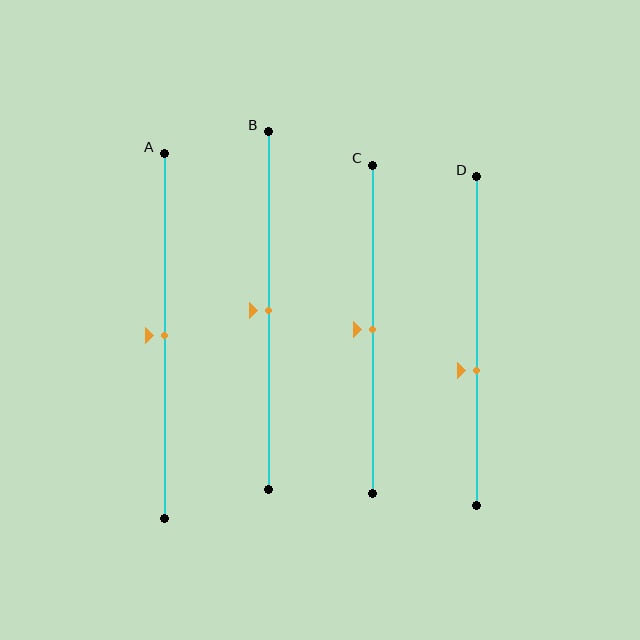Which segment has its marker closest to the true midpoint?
Segment A has its marker closest to the true midpoint.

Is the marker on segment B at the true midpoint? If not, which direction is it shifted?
Yes, the marker on segment B is at the true midpoint.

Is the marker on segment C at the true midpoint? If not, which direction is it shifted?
Yes, the marker on segment C is at the true midpoint.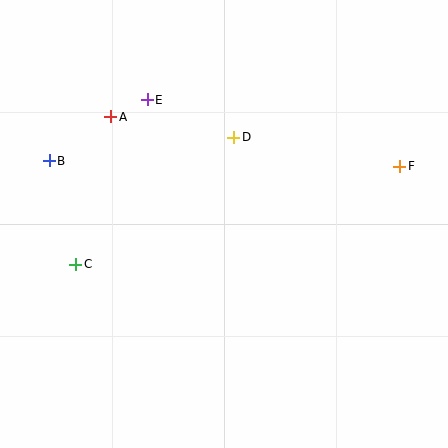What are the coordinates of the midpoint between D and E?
The midpoint between D and E is at (190, 118).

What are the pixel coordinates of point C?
Point C is at (76, 264).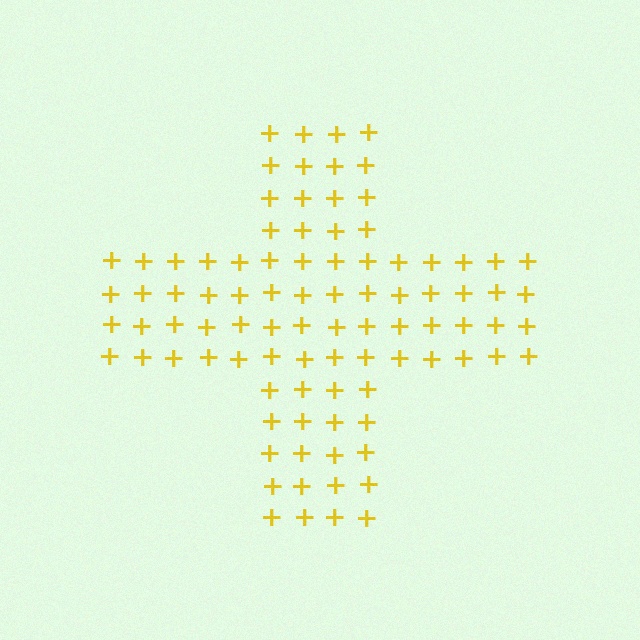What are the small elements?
The small elements are plus signs.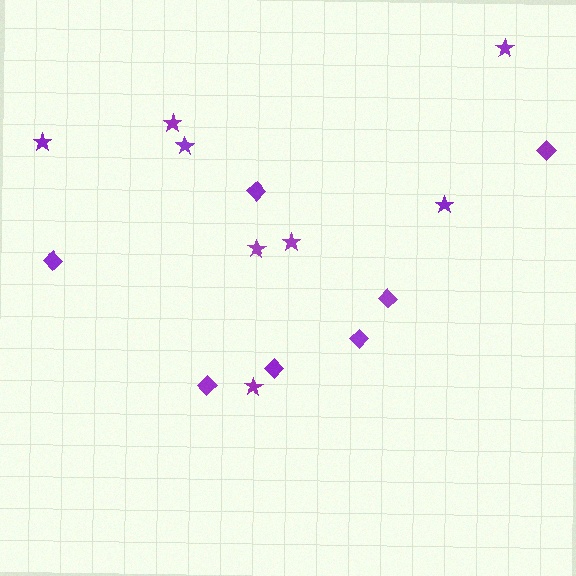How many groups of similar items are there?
There are 2 groups: one group of stars (8) and one group of diamonds (7).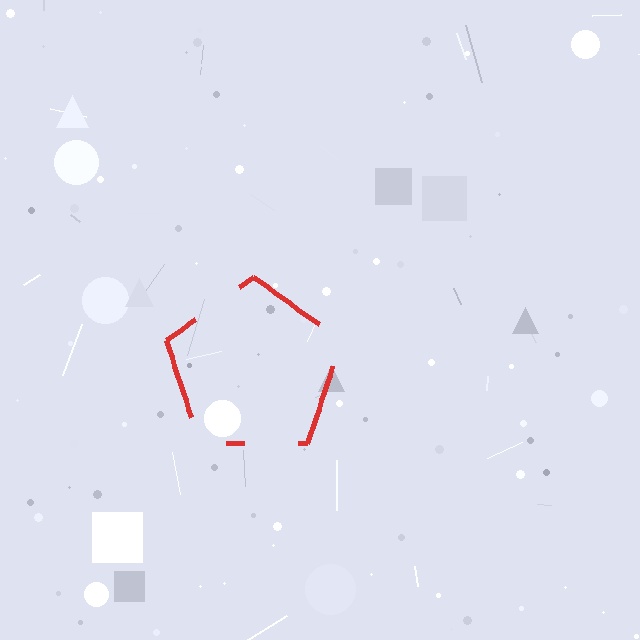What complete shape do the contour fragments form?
The contour fragments form a pentagon.